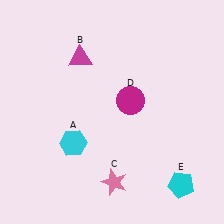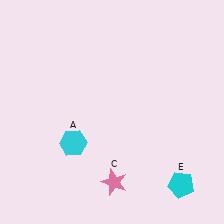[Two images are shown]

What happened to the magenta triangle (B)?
The magenta triangle (B) was removed in Image 2. It was in the top-left area of Image 1.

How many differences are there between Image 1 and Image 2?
There are 2 differences between the two images.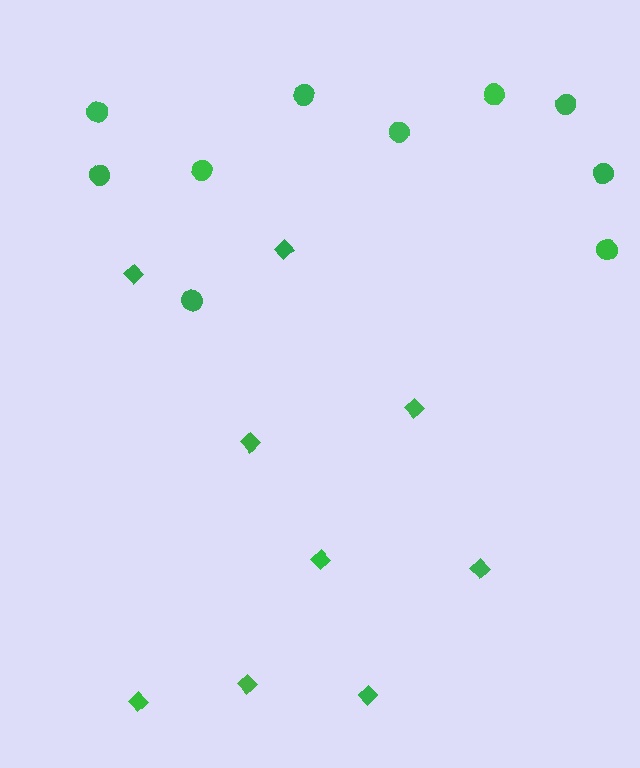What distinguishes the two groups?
There are 2 groups: one group of diamonds (9) and one group of circles (10).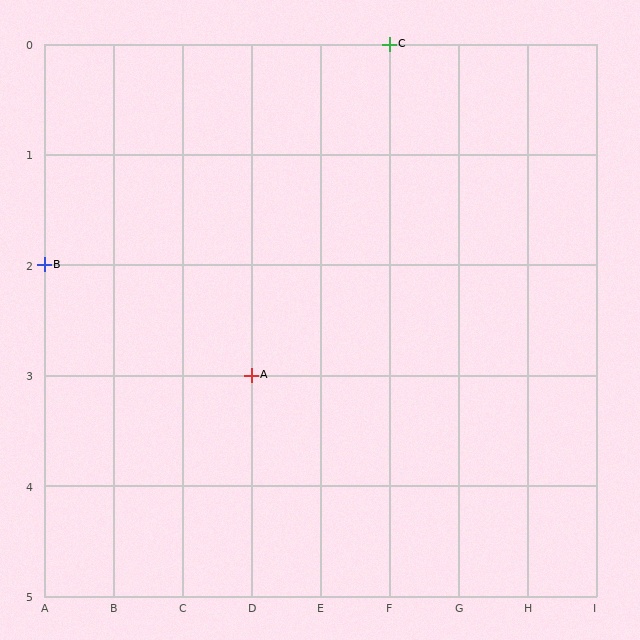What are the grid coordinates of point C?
Point C is at grid coordinates (F, 0).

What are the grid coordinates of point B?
Point B is at grid coordinates (A, 2).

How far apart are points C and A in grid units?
Points C and A are 2 columns and 3 rows apart (about 3.6 grid units diagonally).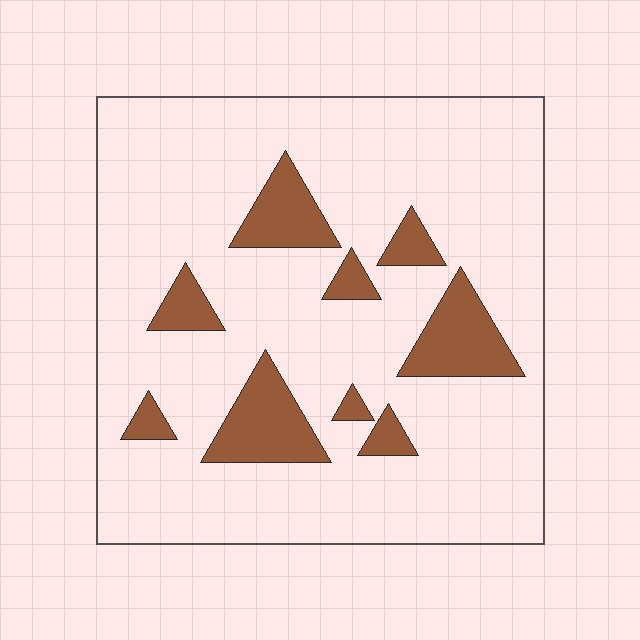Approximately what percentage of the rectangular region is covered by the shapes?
Approximately 15%.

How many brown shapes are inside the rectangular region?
9.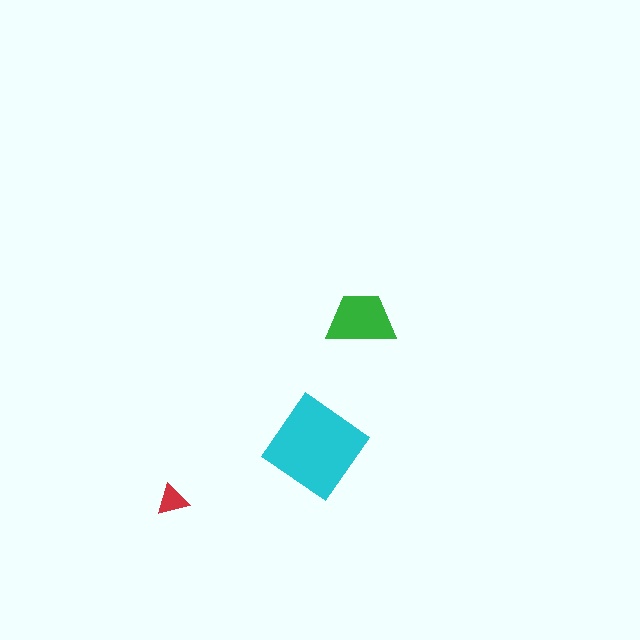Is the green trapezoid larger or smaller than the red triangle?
Larger.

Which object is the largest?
The cyan diamond.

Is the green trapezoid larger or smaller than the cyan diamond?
Smaller.